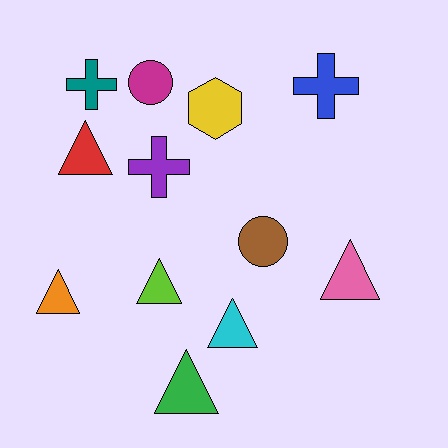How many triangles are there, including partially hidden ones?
There are 6 triangles.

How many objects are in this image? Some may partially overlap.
There are 12 objects.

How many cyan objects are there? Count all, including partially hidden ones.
There is 1 cyan object.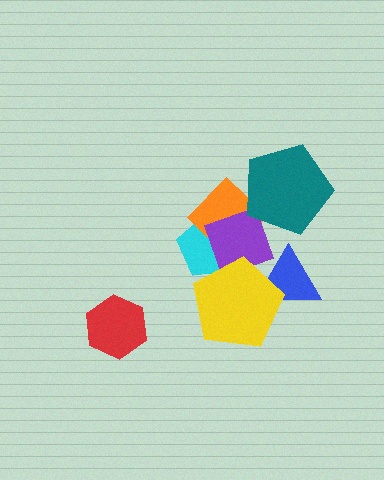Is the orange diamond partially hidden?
Yes, it is partially covered by another shape.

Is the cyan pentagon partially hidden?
Yes, it is partially covered by another shape.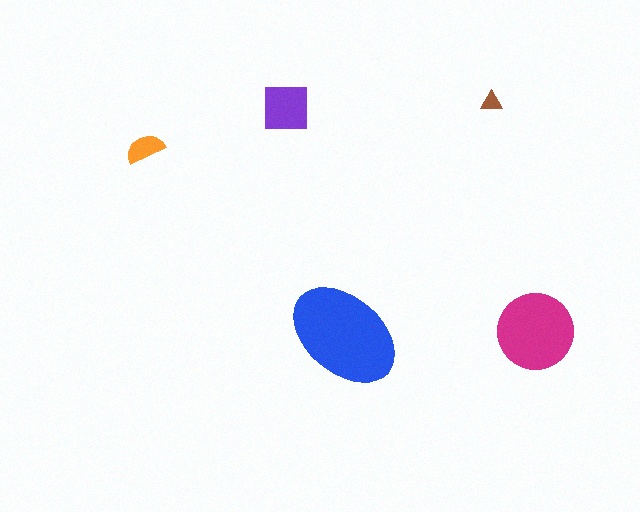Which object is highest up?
The brown triangle is topmost.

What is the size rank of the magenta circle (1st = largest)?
2nd.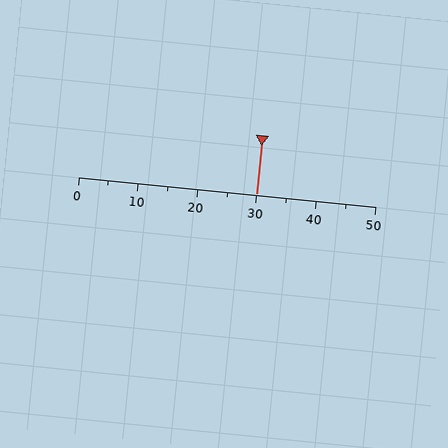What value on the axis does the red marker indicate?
The marker indicates approximately 30.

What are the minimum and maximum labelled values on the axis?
The axis runs from 0 to 50.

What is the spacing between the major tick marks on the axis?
The major ticks are spaced 10 apart.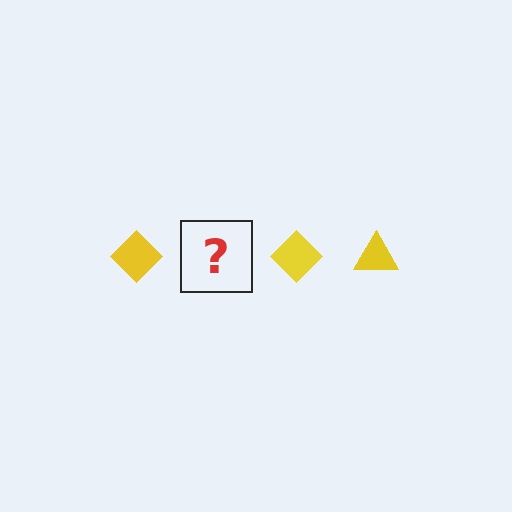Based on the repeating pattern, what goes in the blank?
The blank should be a yellow triangle.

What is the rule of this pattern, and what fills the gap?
The rule is that the pattern cycles through diamond, triangle shapes in yellow. The gap should be filled with a yellow triangle.